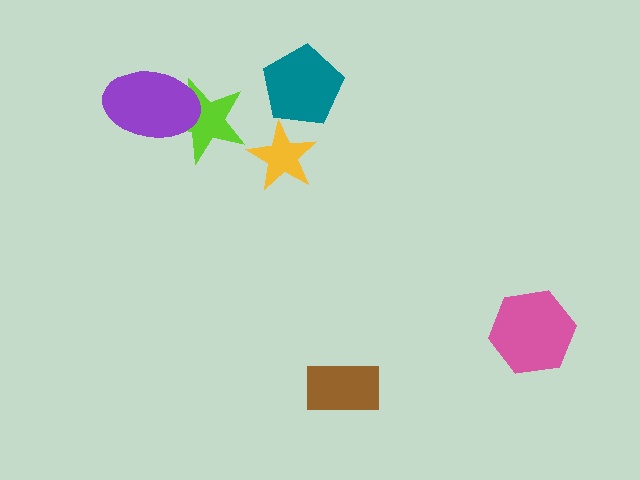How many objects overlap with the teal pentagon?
0 objects overlap with the teal pentagon.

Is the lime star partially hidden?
Yes, it is partially covered by another shape.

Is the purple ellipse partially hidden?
No, no other shape covers it.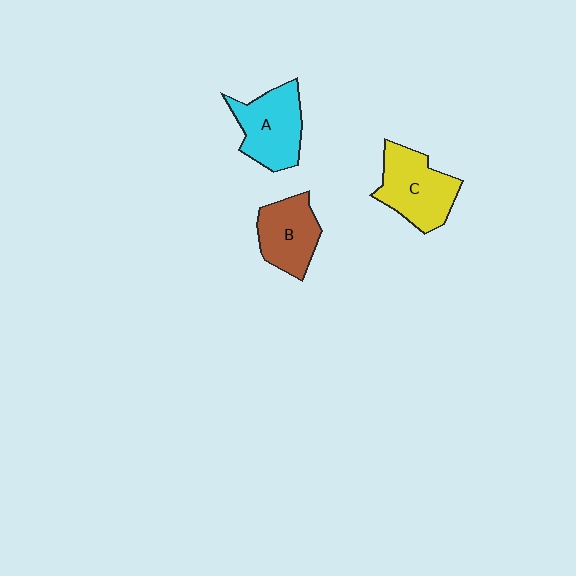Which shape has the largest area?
Shape C (yellow).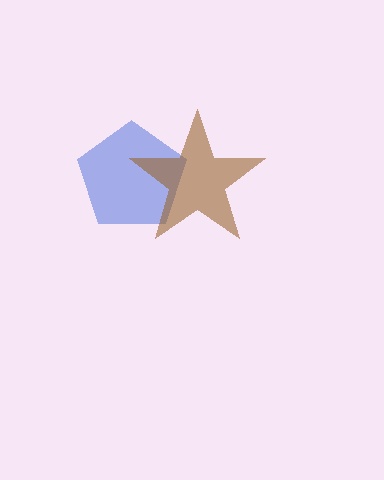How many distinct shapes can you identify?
There are 2 distinct shapes: a blue pentagon, a brown star.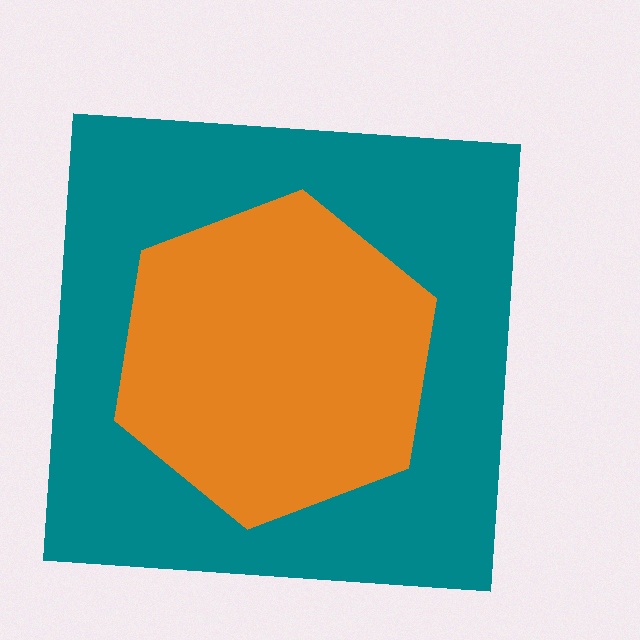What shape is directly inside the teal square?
The orange hexagon.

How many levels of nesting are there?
2.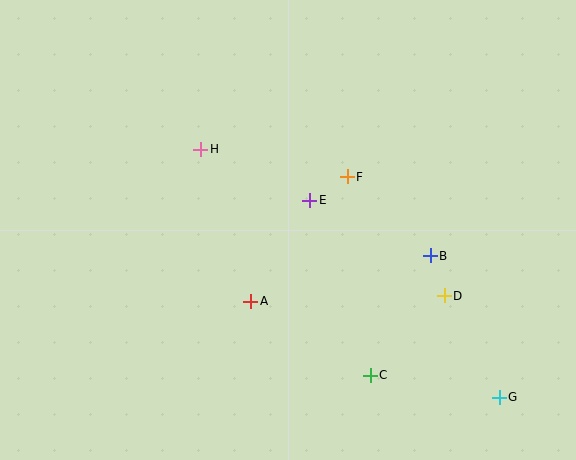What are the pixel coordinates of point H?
Point H is at (201, 149).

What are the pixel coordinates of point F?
Point F is at (347, 177).